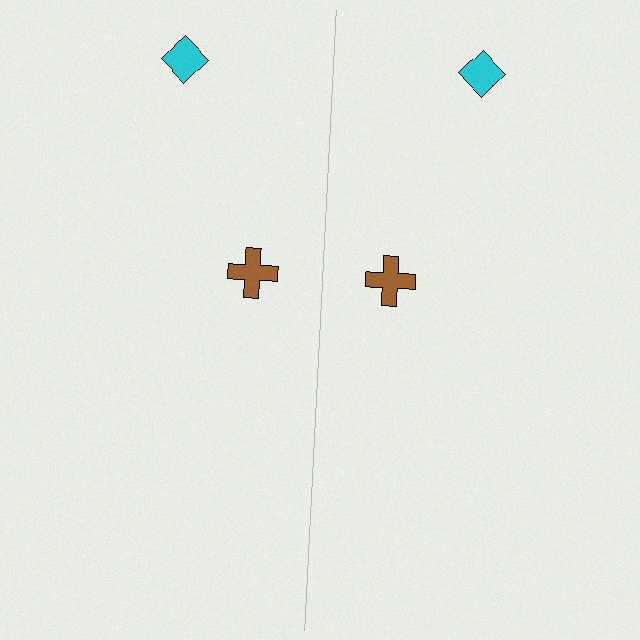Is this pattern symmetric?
Yes, this pattern has bilateral (reflection) symmetry.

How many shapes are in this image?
There are 4 shapes in this image.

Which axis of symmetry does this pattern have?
The pattern has a vertical axis of symmetry running through the center of the image.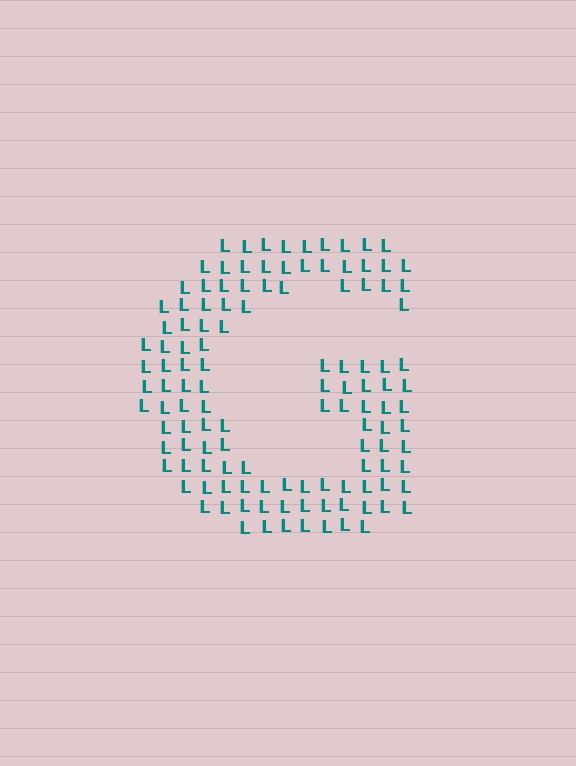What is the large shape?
The large shape is the letter G.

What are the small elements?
The small elements are letter L's.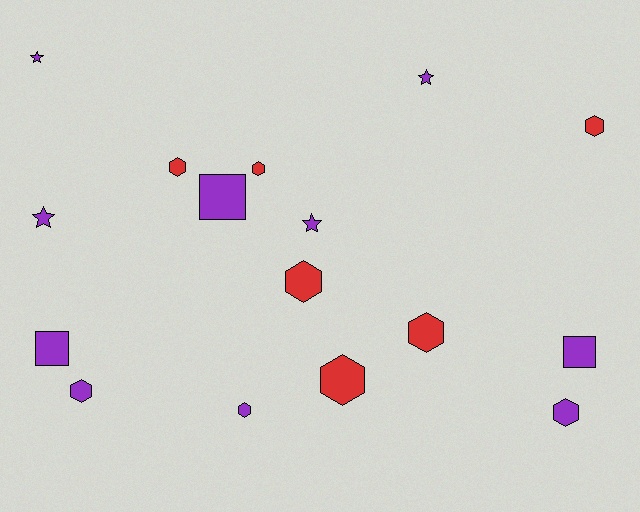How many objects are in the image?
There are 16 objects.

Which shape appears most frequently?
Hexagon, with 9 objects.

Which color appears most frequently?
Purple, with 10 objects.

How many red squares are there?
There are no red squares.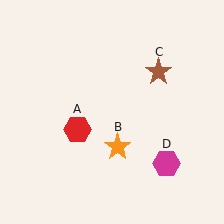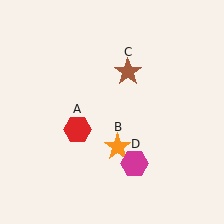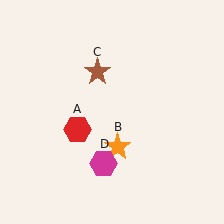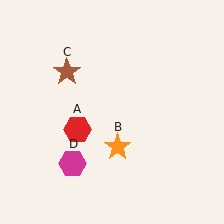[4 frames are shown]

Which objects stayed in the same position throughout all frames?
Red hexagon (object A) and orange star (object B) remained stationary.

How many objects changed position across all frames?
2 objects changed position: brown star (object C), magenta hexagon (object D).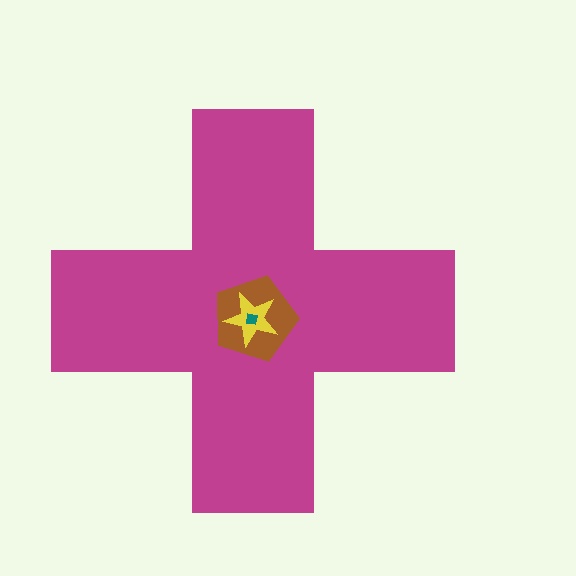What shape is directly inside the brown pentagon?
The yellow star.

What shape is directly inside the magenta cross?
The brown pentagon.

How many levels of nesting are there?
4.